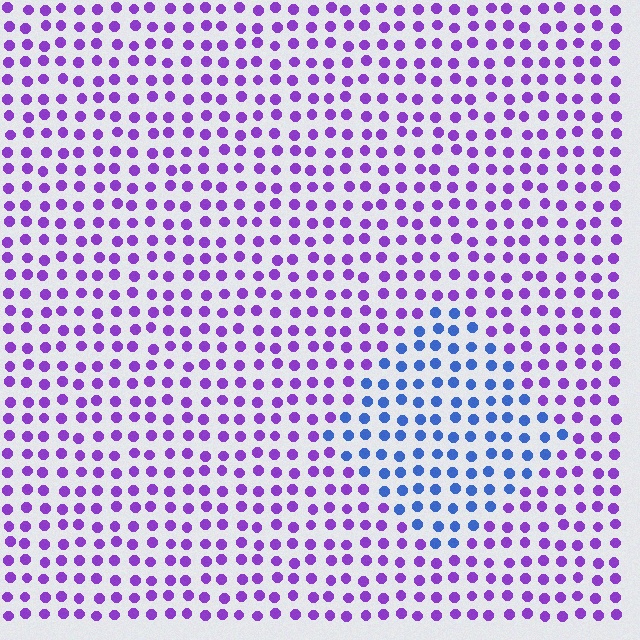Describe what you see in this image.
The image is filled with small purple elements in a uniform arrangement. A diamond-shaped region is visible where the elements are tinted to a slightly different hue, forming a subtle color boundary.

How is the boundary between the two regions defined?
The boundary is defined purely by a slight shift in hue (about 54 degrees). Spacing, size, and orientation are identical on both sides.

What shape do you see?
I see a diamond.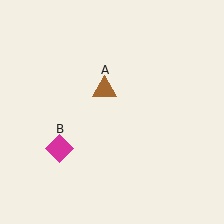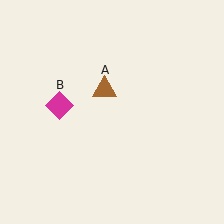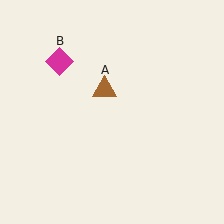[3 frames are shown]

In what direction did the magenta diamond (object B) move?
The magenta diamond (object B) moved up.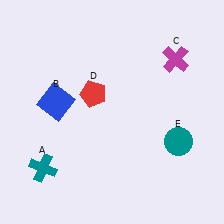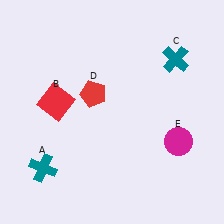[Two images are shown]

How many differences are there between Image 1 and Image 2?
There are 3 differences between the two images.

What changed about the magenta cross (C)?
In Image 1, C is magenta. In Image 2, it changed to teal.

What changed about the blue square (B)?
In Image 1, B is blue. In Image 2, it changed to red.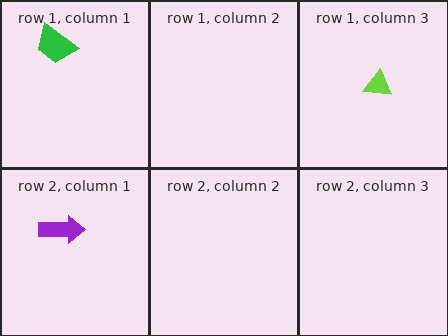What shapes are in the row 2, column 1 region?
The purple arrow.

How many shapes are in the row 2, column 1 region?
1.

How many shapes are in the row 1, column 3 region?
1.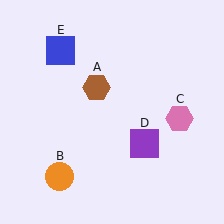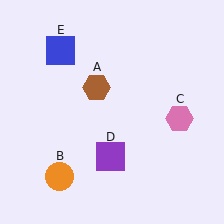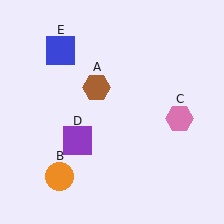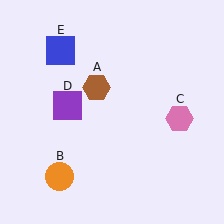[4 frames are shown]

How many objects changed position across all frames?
1 object changed position: purple square (object D).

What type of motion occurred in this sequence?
The purple square (object D) rotated clockwise around the center of the scene.